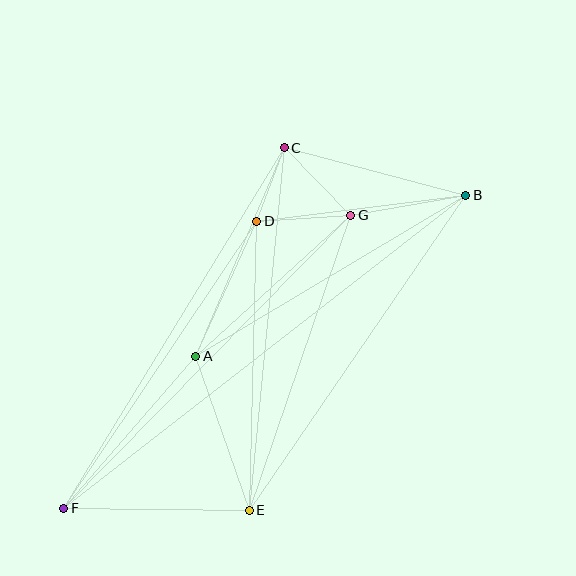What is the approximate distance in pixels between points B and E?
The distance between B and E is approximately 382 pixels.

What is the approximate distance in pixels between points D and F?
The distance between D and F is approximately 346 pixels.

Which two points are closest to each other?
Points C and D are closest to each other.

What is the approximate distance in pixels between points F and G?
The distance between F and G is approximately 410 pixels.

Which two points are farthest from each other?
Points B and F are farthest from each other.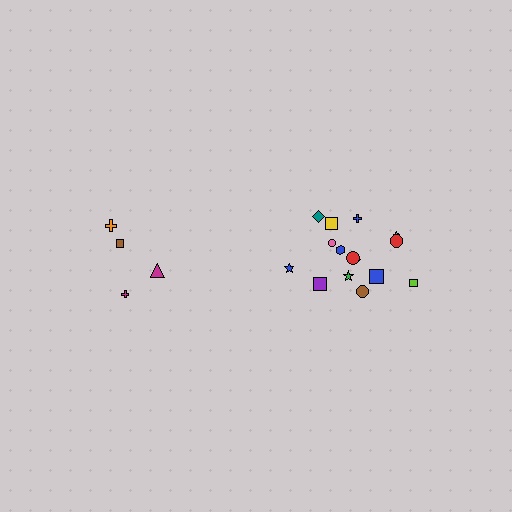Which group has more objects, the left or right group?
The right group.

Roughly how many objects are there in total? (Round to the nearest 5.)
Roughly 20 objects in total.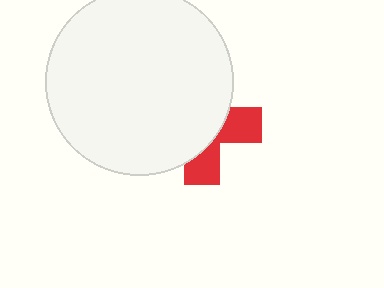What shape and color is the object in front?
The object in front is a white circle.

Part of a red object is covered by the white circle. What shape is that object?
It is a cross.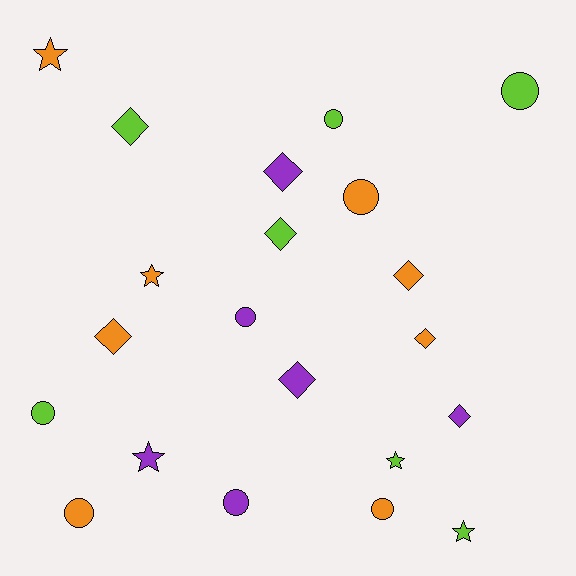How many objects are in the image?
There are 21 objects.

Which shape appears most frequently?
Diamond, with 8 objects.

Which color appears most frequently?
Orange, with 8 objects.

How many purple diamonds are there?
There are 3 purple diamonds.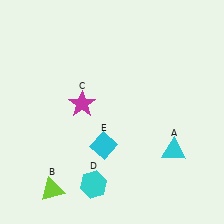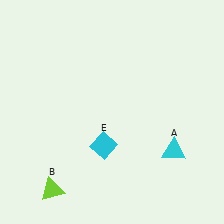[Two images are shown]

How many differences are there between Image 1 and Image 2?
There are 2 differences between the two images.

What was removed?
The magenta star (C), the cyan hexagon (D) were removed in Image 2.